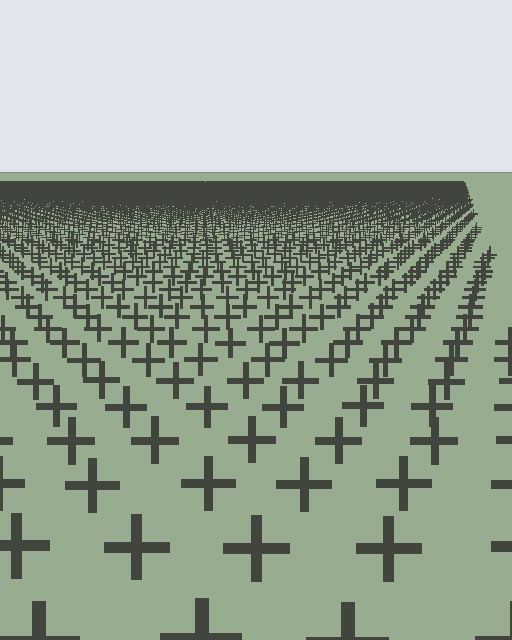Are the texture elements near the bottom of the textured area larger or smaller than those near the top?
Larger. Near the bottom, elements are closer to the viewer and appear at a bigger on-screen size.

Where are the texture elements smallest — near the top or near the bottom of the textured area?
Near the top.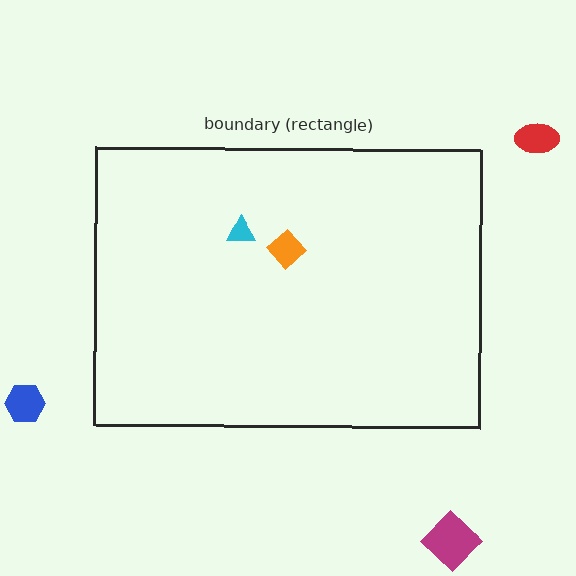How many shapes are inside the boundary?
2 inside, 4 outside.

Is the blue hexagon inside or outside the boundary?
Outside.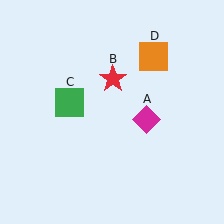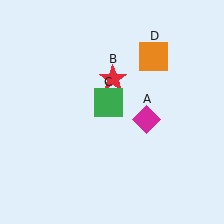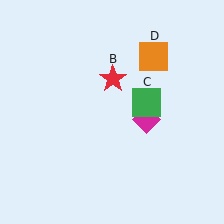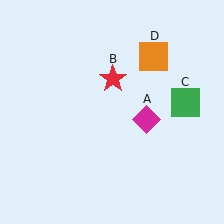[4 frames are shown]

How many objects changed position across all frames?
1 object changed position: green square (object C).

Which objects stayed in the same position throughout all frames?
Magenta diamond (object A) and red star (object B) and orange square (object D) remained stationary.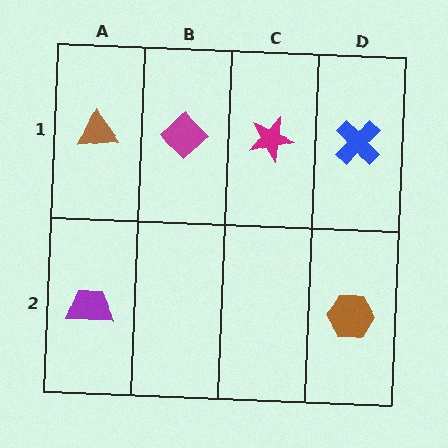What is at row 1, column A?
A brown triangle.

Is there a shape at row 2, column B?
No, that cell is empty.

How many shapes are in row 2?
2 shapes.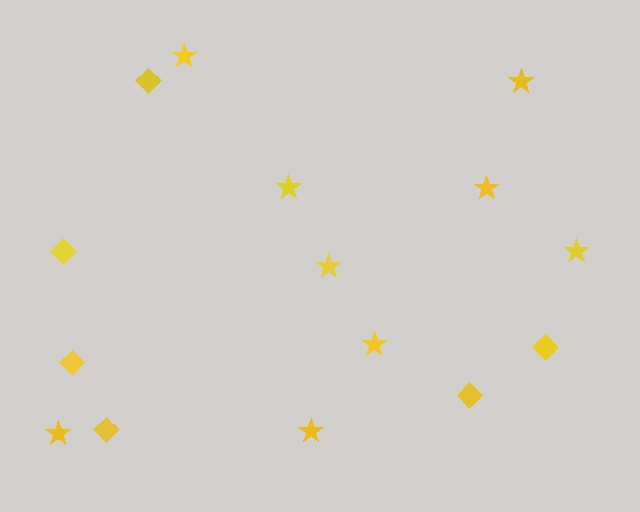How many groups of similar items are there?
There are 2 groups: one group of stars (9) and one group of diamonds (6).